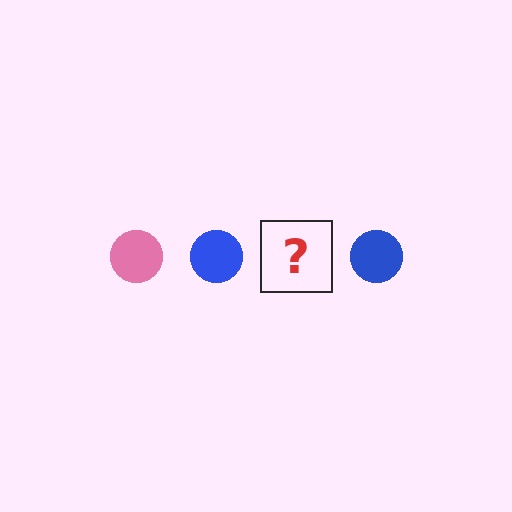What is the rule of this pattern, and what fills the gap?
The rule is that the pattern cycles through pink, blue circles. The gap should be filled with a pink circle.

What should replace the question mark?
The question mark should be replaced with a pink circle.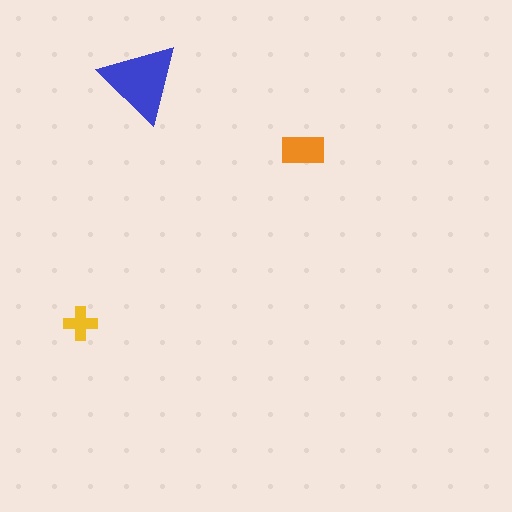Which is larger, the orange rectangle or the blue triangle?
The blue triangle.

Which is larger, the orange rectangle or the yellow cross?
The orange rectangle.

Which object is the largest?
The blue triangle.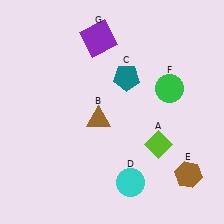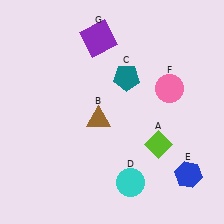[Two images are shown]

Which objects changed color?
E changed from brown to blue. F changed from green to pink.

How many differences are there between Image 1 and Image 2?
There are 2 differences between the two images.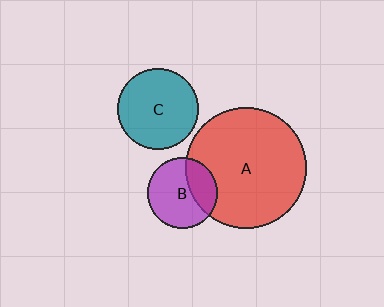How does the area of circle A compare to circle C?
Approximately 2.3 times.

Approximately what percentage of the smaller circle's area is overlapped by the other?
Approximately 30%.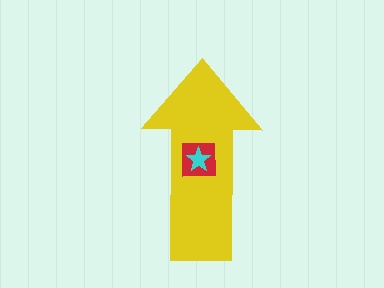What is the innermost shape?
The cyan star.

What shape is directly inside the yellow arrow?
The red square.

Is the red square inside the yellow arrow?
Yes.